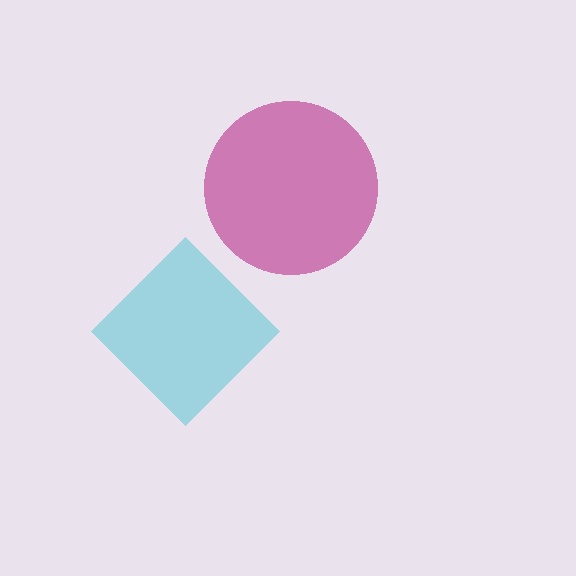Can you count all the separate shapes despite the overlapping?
Yes, there are 2 separate shapes.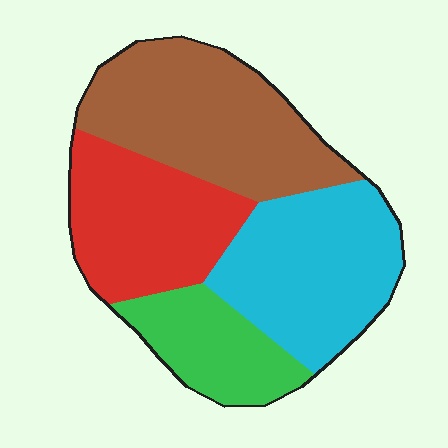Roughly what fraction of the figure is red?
Red covers around 25% of the figure.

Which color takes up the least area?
Green, at roughly 15%.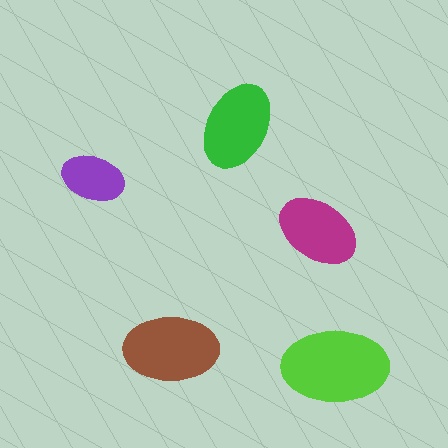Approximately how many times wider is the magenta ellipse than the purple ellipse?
About 1.5 times wider.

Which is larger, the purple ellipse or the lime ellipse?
The lime one.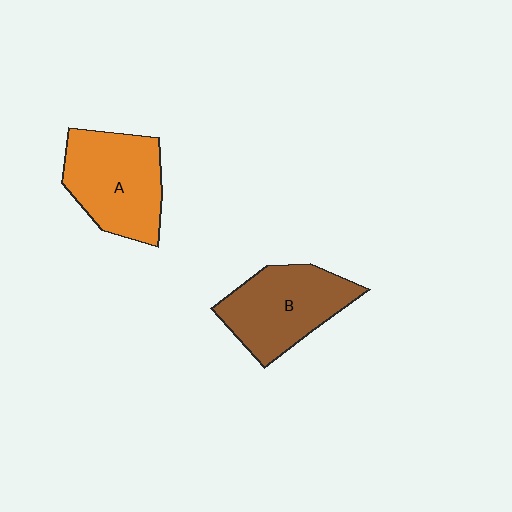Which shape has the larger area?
Shape A (orange).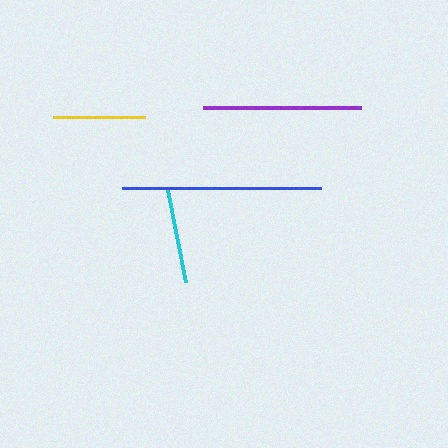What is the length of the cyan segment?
The cyan segment is approximately 94 pixels long.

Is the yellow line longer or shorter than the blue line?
The blue line is longer than the yellow line.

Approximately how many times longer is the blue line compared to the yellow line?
The blue line is approximately 2.2 times the length of the yellow line.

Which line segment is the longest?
The blue line is the longest at approximately 200 pixels.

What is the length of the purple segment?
The purple segment is approximately 158 pixels long.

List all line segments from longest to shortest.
From longest to shortest: blue, purple, cyan, yellow.